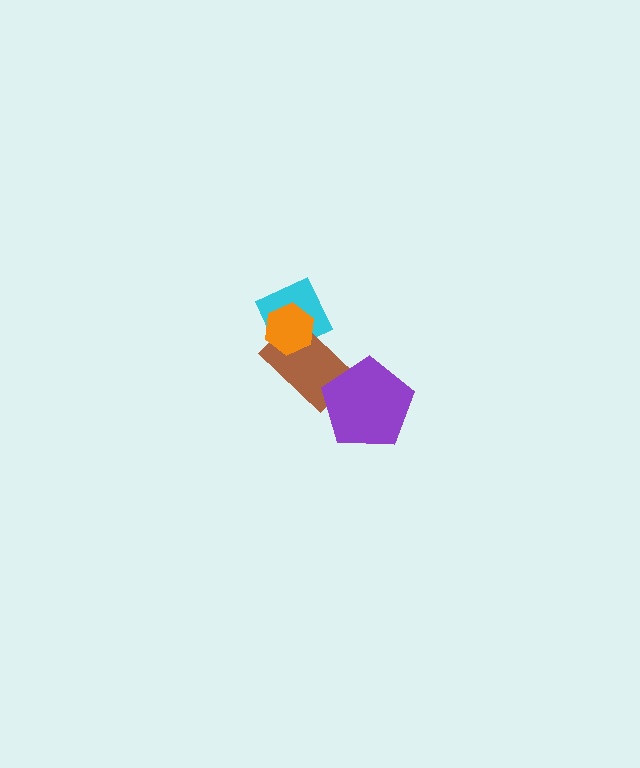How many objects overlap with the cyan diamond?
2 objects overlap with the cyan diamond.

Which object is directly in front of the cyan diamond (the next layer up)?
The brown rectangle is directly in front of the cyan diamond.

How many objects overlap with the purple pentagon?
1 object overlaps with the purple pentagon.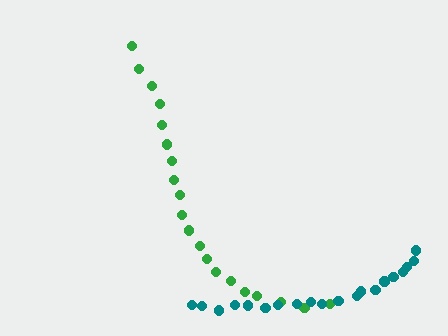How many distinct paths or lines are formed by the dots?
There are 2 distinct paths.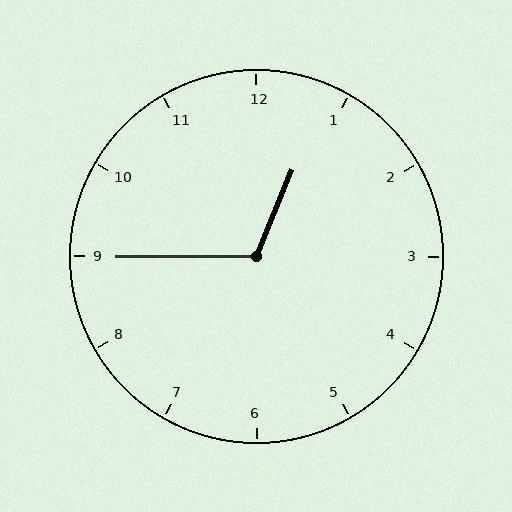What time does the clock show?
12:45.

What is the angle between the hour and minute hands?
Approximately 112 degrees.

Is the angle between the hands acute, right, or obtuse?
It is obtuse.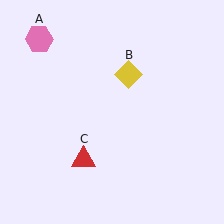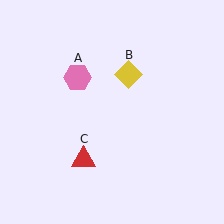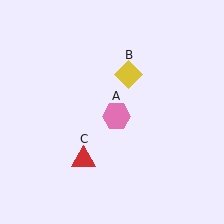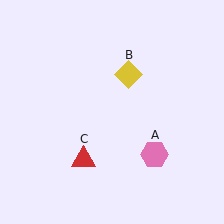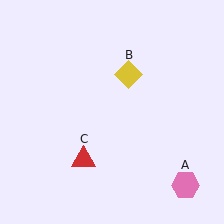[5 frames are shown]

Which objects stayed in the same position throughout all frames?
Yellow diamond (object B) and red triangle (object C) remained stationary.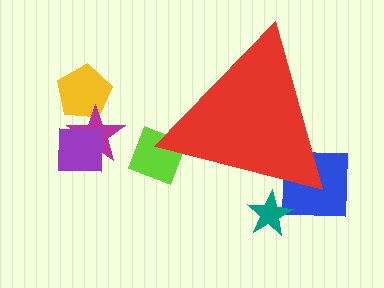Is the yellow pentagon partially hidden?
No, the yellow pentagon is fully visible.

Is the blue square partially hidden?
Yes, the blue square is partially hidden behind the red triangle.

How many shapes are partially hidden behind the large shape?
3 shapes are partially hidden.